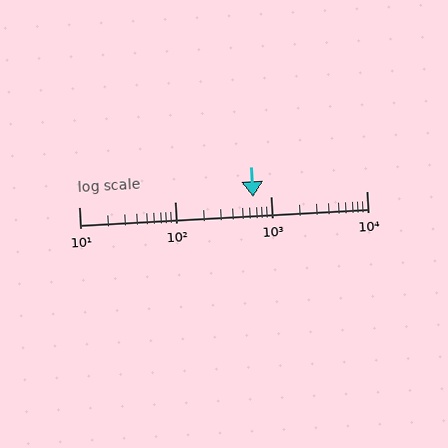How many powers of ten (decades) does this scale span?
The scale spans 3 decades, from 10 to 10000.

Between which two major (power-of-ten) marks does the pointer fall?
The pointer is between 100 and 1000.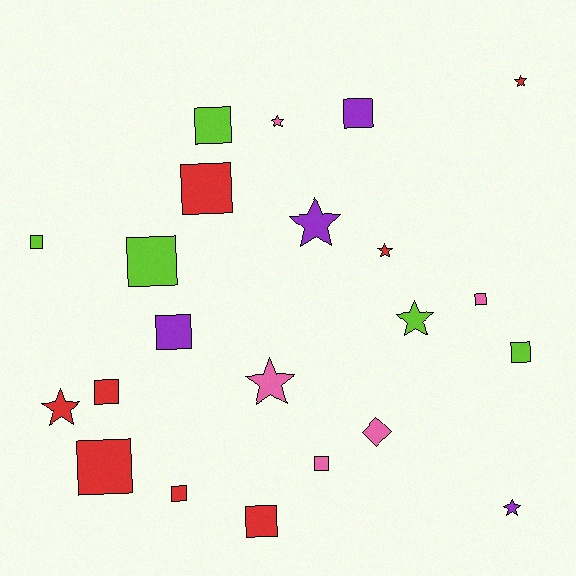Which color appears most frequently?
Red, with 8 objects.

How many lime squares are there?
There are 4 lime squares.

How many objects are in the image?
There are 22 objects.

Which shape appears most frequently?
Square, with 13 objects.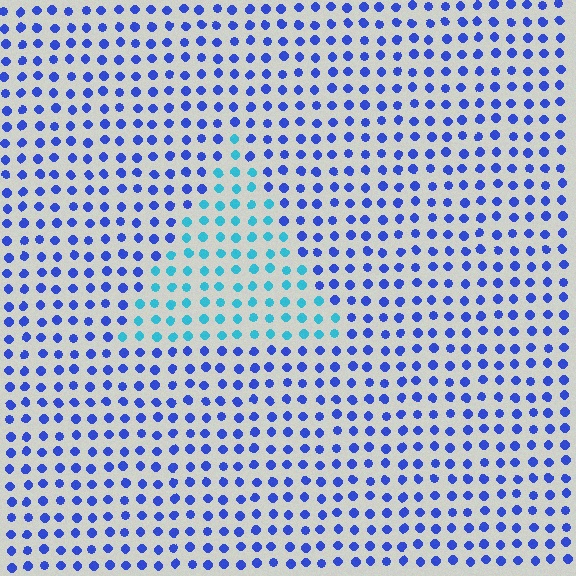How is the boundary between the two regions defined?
The boundary is defined purely by a slight shift in hue (about 43 degrees). Spacing, size, and orientation are identical on both sides.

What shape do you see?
I see a triangle.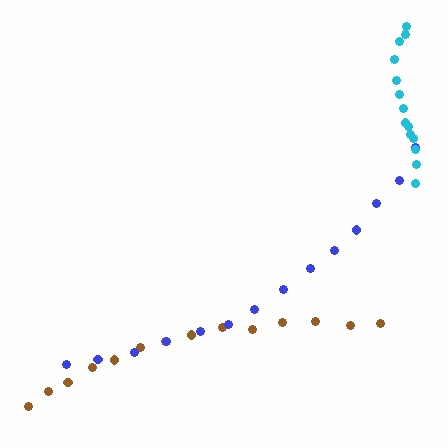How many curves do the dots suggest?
There are 3 distinct paths.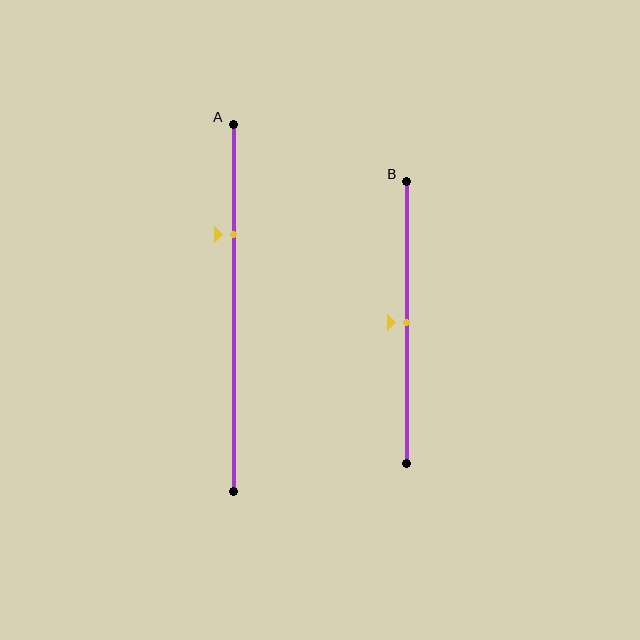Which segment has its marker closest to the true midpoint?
Segment B has its marker closest to the true midpoint.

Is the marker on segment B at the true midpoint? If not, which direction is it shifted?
Yes, the marker on segment B is at the true midpoint.